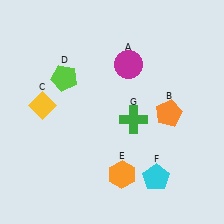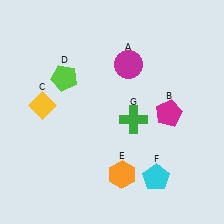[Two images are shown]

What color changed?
The pentagon (B) changed from orange in Image 1 to magenta in Image 2.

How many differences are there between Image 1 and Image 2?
There is 1 difference between the two images.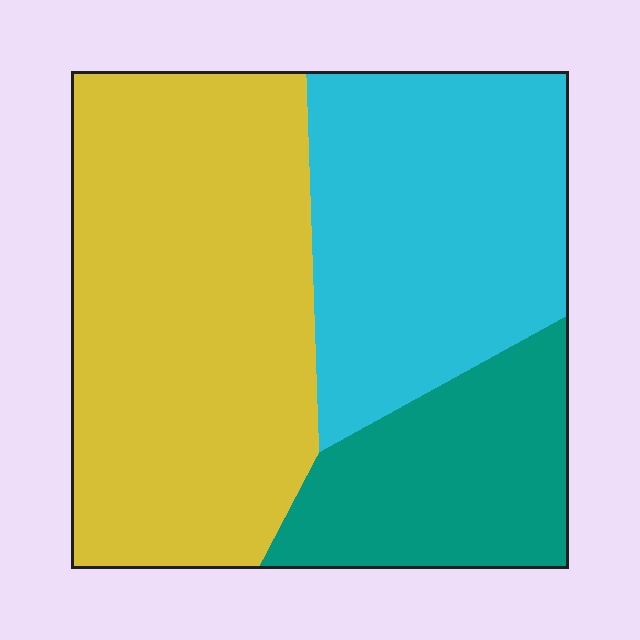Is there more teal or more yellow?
Yellow.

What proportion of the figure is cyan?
Cyan takes up about one third (1/3) of the figure.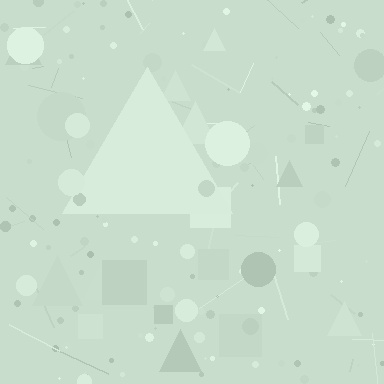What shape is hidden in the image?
A triangle is hidden in the image.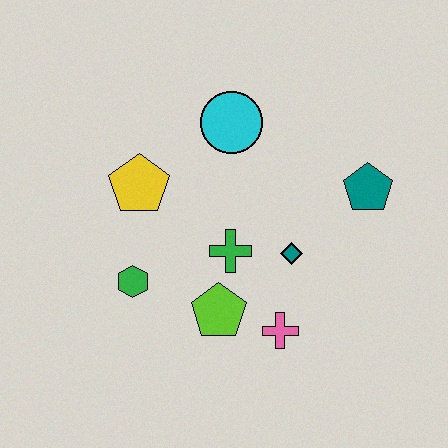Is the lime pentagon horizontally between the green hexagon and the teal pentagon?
Yes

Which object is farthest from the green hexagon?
The teal pentagon is farthest from the green hexagon.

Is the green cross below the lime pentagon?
No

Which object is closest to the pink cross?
The lime pentagon is closest to the pink cross.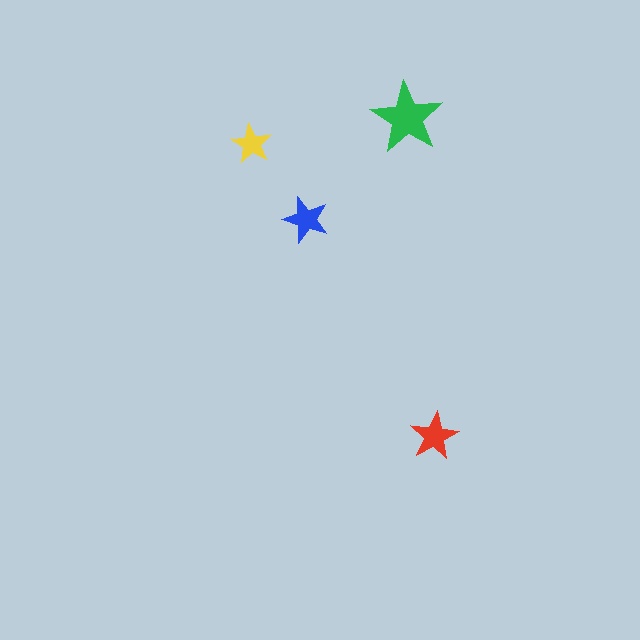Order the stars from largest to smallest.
the green one, the red one, the blue one, the yellow one.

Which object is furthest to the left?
The yellow star is leftmost.